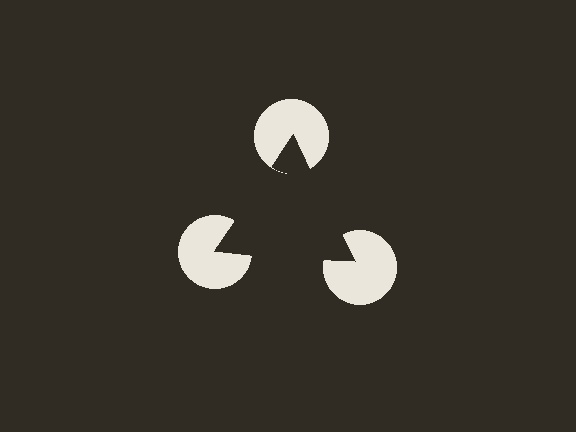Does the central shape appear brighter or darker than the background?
It typically appears slightly darker than the background, even though no actual brightness change is drawn.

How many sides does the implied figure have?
3 sides.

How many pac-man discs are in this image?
There are 3 — one at each vertex of the illusory triangle.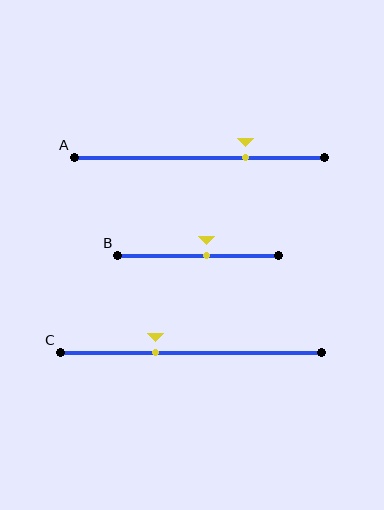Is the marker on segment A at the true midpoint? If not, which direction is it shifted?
No, the marker on segment A is shifted to the right by about 18% of the segment length.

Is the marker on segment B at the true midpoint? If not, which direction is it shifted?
No, the marker on segment B is shifted to the right by about 5% of the segment length.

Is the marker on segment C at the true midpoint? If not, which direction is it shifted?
No, the marker on segment C is shifted to the left by about 13% of the segment length.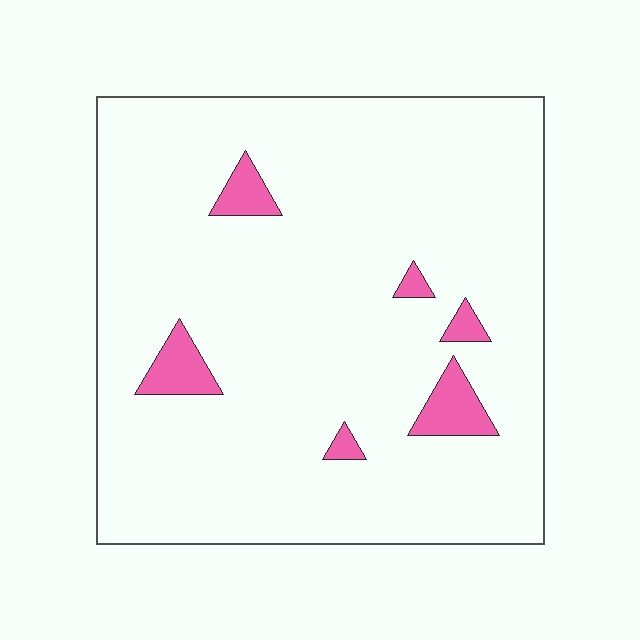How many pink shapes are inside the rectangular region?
6.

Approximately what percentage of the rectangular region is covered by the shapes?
Approximately 5%.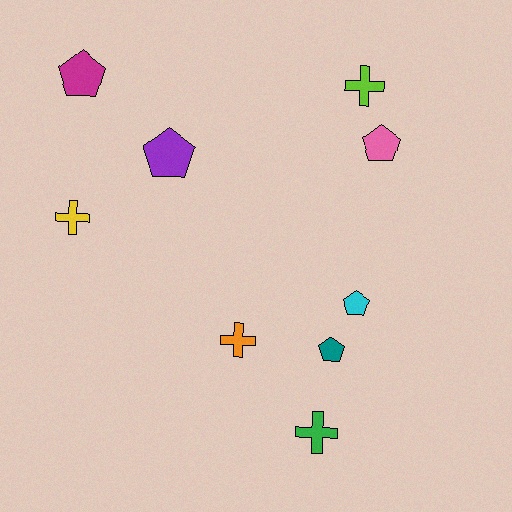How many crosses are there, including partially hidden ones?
There are 4 crosses.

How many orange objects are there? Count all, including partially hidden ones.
There is 1 orange object.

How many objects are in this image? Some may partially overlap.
There are 9 objects.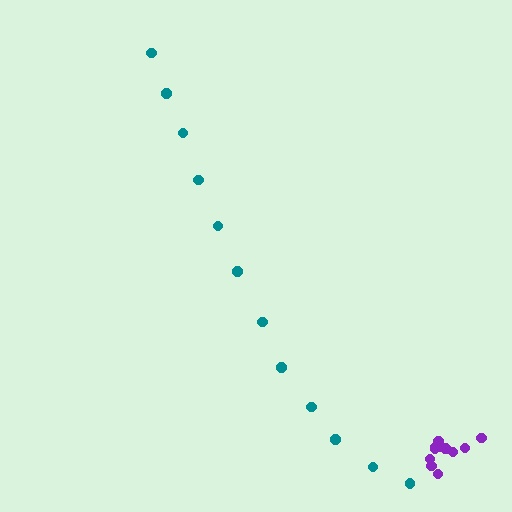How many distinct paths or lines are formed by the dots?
There are 2 distinct paths.